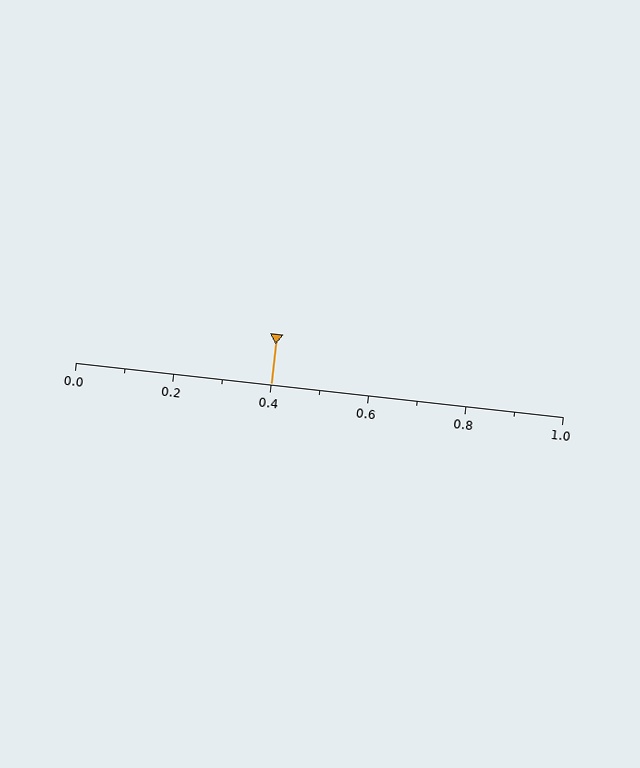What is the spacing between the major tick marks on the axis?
The major ticks are spaced 0.2 apart.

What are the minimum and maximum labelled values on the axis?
The axis runs from 0.0 to 1.0.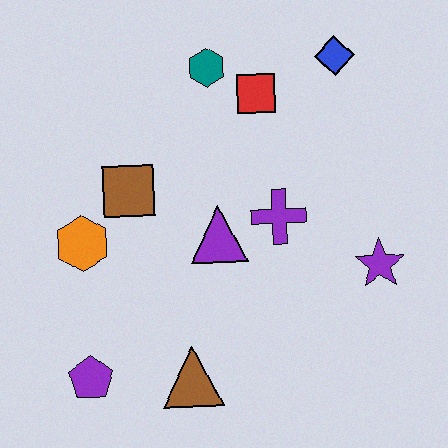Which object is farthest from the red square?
The purple pentagon is farthest from the red square.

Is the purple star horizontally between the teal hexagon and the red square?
No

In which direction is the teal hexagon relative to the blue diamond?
The teal hexagon is to the left of the blue diamond.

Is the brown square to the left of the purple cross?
Yes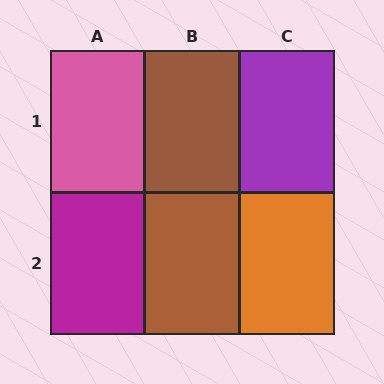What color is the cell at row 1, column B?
Brown.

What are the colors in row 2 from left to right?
Magenta, brown, orange.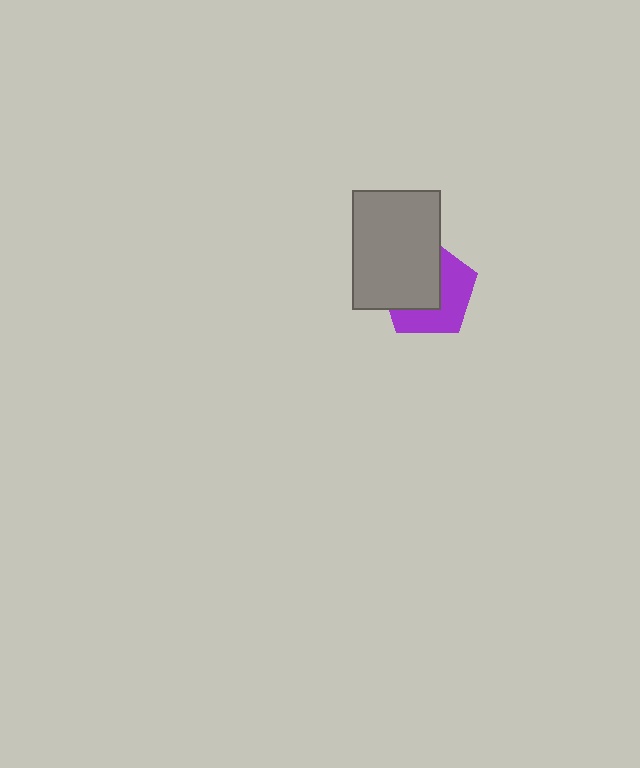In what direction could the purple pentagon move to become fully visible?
The purple pentagon could move toward the lower-right. That would shift it out from behind the gray rectangle entirely.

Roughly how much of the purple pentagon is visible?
About half of it is visible (roughly 48%).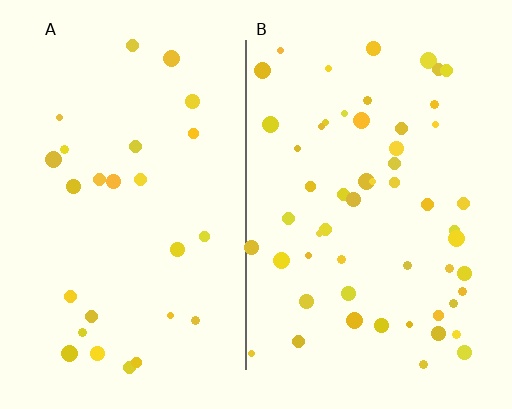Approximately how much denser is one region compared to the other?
Approximately 2.1× — region B over region A.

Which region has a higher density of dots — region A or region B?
B (the right).